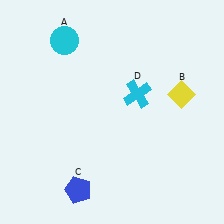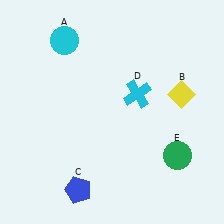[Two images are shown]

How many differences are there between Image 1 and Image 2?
There is 1 difference between the two images.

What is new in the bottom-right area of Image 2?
A green circle (E) was added in the bottom-right area of Image 2.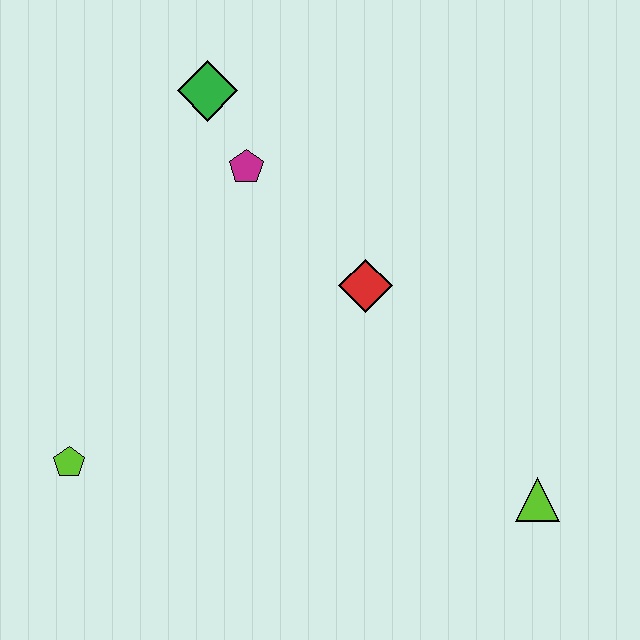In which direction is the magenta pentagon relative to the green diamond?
The magenta pentagon is below the green diamond.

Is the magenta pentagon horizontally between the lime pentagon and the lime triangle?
Yes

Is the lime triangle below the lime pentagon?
Yes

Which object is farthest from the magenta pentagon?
The lime triangle is farthest from the magenta pentagon.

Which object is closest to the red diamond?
The magenta pentagon is closest to the red diamond.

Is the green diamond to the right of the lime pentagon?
Yes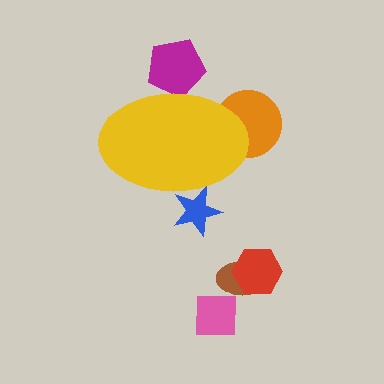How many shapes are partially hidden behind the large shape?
3 shapes are partially hidden.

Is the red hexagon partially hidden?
No, the red hexagon is fully visible.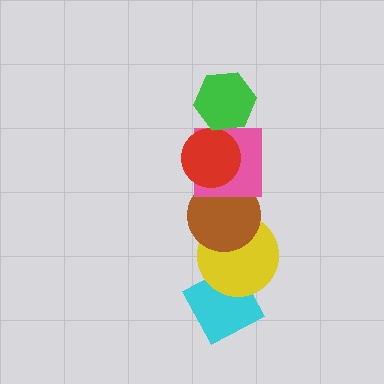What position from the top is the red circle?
The red circle is 2nd from the top.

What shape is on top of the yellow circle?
The brown circle is on top of the yellow circle.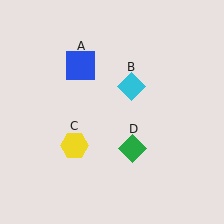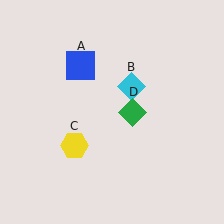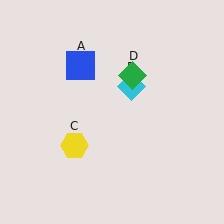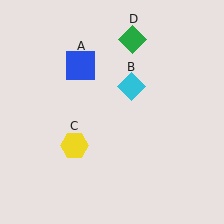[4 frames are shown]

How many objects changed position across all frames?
1 object changed position: green diamond (object D).